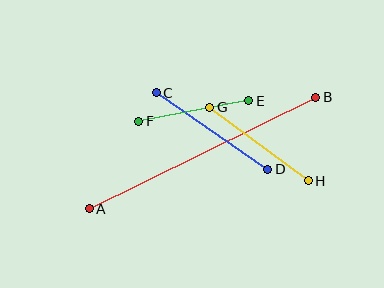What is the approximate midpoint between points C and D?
The midpoint is at approximately (212, 131) pixels.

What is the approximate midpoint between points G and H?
The midpoint is at approximately (259, 144) pixels.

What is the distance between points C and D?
The distance is approximately 135 pixels.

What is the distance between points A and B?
The distance is approximately 252 pixels.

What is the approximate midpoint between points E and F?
The midpoint is at approximately (194, 111) pixels.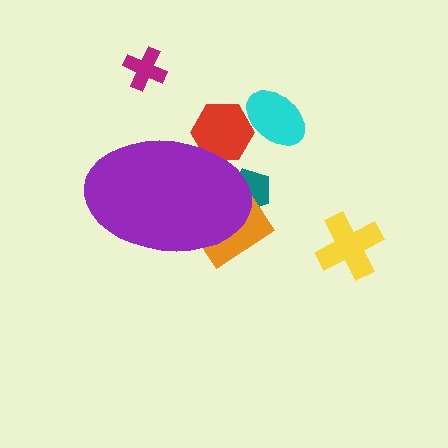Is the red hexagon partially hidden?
Yes, the red hexagon is partially hidden behind the purple ellipse.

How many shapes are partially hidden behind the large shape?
3 shapes are partially hidden.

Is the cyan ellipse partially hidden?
No, the cyan ellipse is fully visible.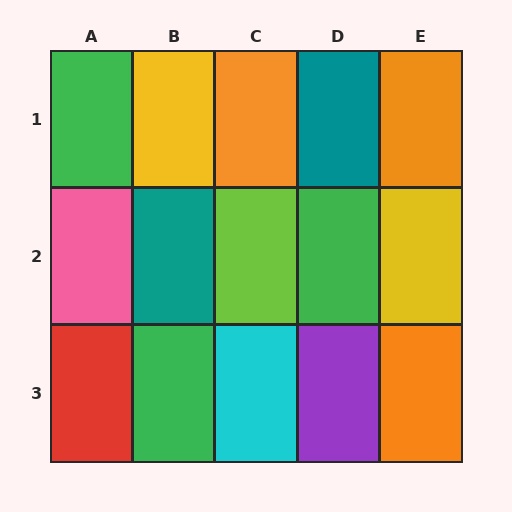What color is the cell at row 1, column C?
Orange.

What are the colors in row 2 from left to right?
Pink, teal, lime, green, yellow.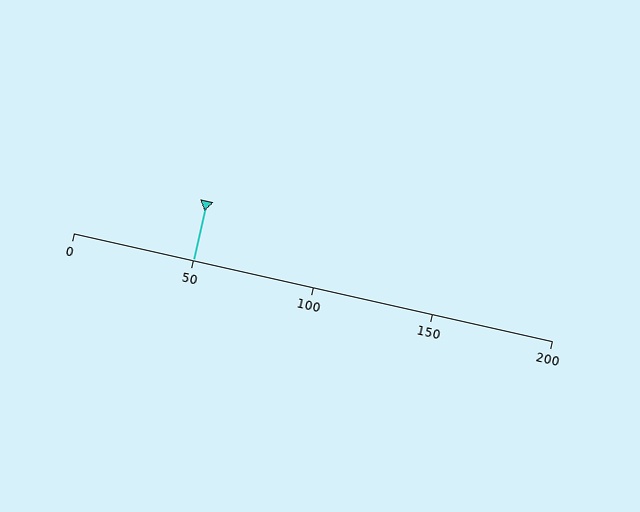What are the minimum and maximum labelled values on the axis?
The axis runs from 0 to 200.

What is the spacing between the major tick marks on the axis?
The major ticks are spaced 50 apart.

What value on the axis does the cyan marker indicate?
The marker indicates approximately 50.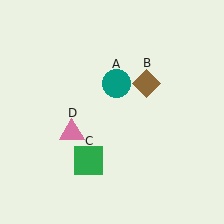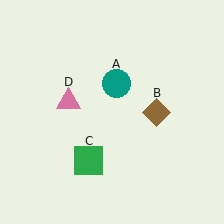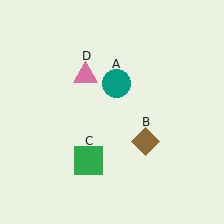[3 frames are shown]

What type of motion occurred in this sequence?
The brown diamond (object B), pink triangle (object D) rotated clockwise around the center of the scene.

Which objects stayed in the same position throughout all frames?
Teal circle (object A) and green square (object C) remained stationary.